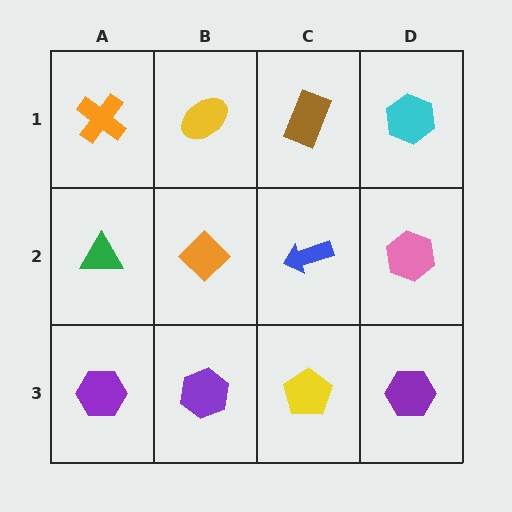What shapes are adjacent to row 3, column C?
A blue arrow (row 2, column C), a purple hexagon (row 3, column B), a purple hexagon (row 3, column D).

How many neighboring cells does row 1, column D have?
2.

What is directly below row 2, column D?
A purple hexagon.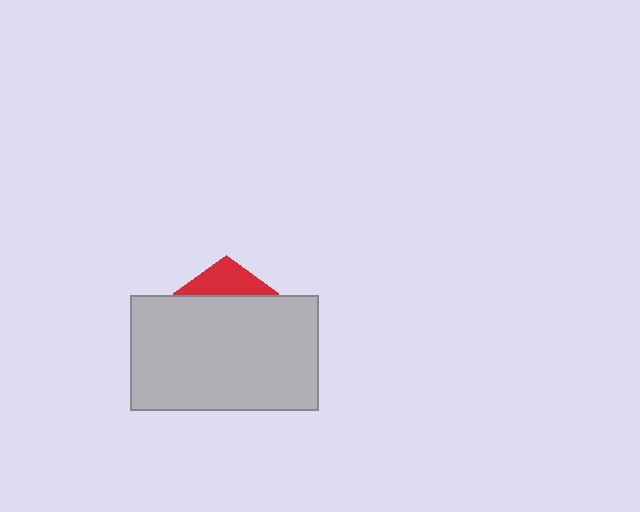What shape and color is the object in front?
The object in front is a light gray rectangle.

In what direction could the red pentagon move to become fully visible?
The red pentagon could move up. That would shift it out from behind the light gray rectangle entirely.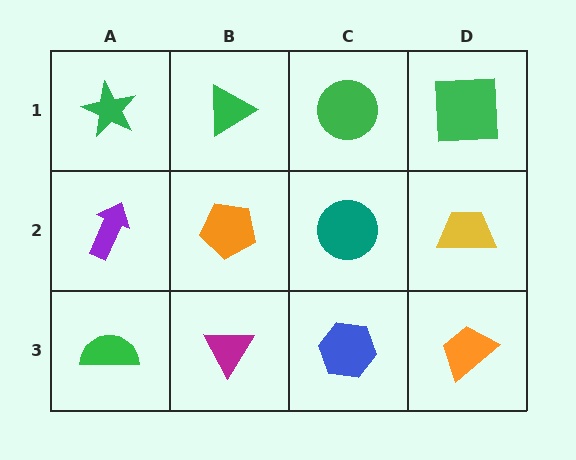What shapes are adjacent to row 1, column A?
A purple arrow (row 2, column A), a green triangle (row 1, column B).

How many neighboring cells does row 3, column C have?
3.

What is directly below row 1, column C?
A teal circle.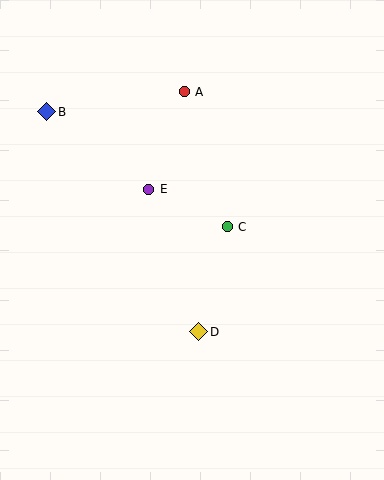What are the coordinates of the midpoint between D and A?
The midpoint between D and A is at (192, 212).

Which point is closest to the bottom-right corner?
Point D is closest to the bottom-right corner.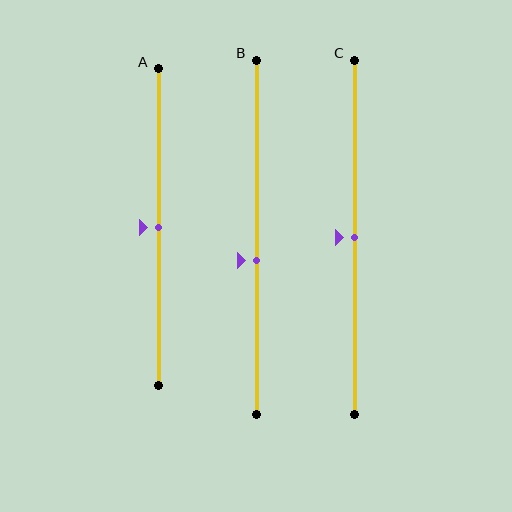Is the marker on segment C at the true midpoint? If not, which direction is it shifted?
Yes, the marker on segment C is at the true midpoint.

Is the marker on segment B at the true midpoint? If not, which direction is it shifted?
No, the marker on segment B is shifted downward by about 6% of the segment length.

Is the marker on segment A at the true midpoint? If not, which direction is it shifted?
Yes, the marker on segment A is at the true midpoint.